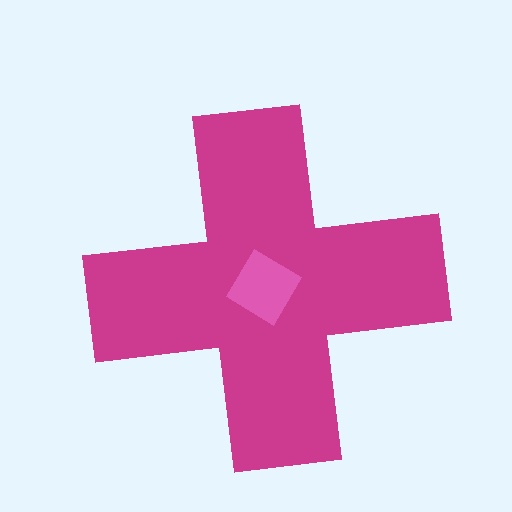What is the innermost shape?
The pink diamond.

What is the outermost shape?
The magenta cross.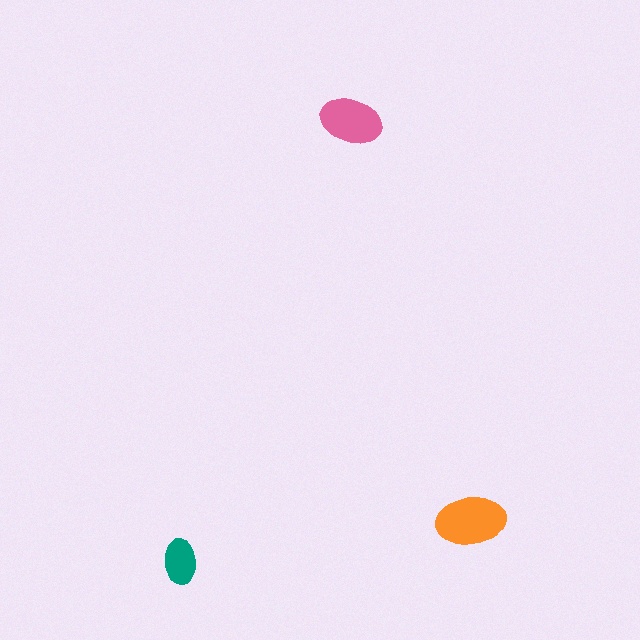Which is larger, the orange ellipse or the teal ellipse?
The orange one.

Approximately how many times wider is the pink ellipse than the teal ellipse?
About 1.5 times wider.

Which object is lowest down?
The teal ellipse is bottommost.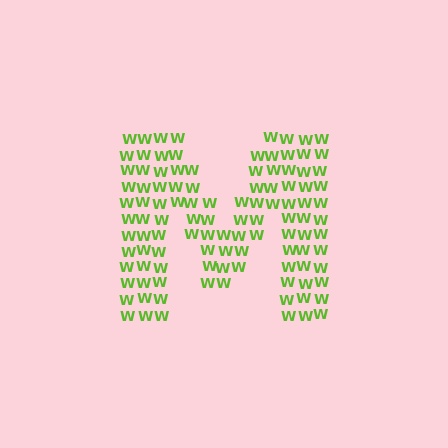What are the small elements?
The small elements are letter W's.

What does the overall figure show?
The overall figure shows the letter M.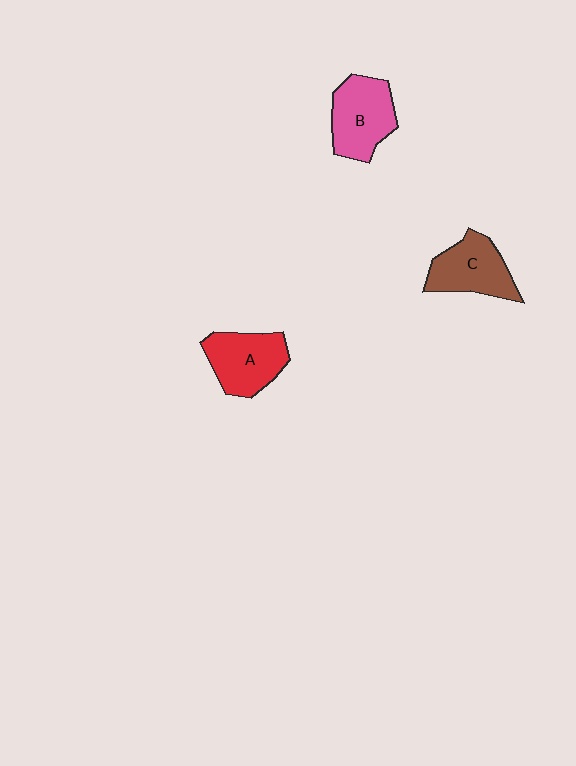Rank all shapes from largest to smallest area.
From largest to smallest: B (pink), A (red), C (brown).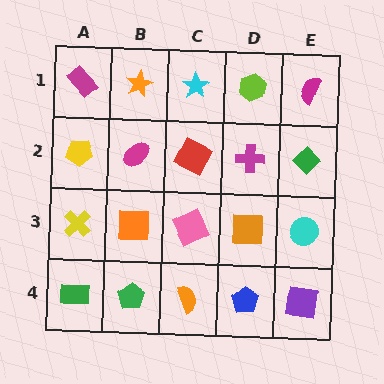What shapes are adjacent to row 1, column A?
A yellow pentagon (row 2, column A), an orange star (row 1, column B).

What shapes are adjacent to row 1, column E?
A green diamond (row 2, column E), a lime hexagon (row 1, column D).